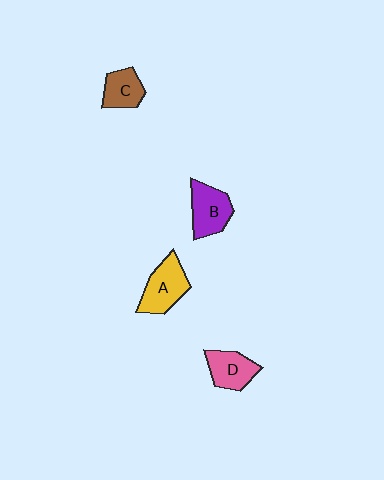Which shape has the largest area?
Shape A (yellow).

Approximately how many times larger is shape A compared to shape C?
Approximately 1.4 times.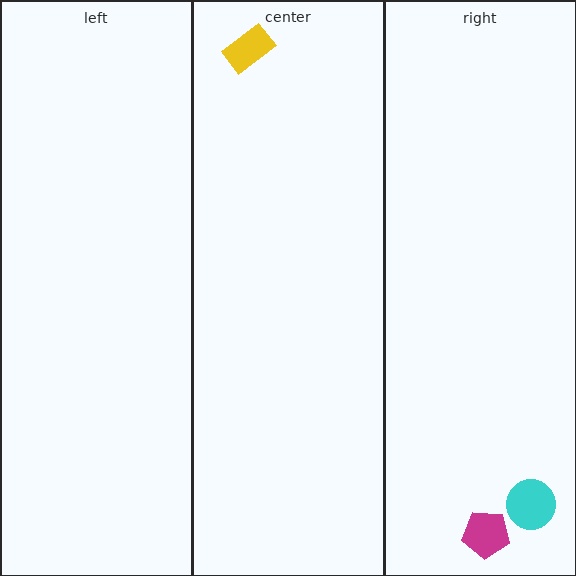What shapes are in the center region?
The yellow rectangle.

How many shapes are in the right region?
2.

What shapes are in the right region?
The magenta pentagon, the cyan circle.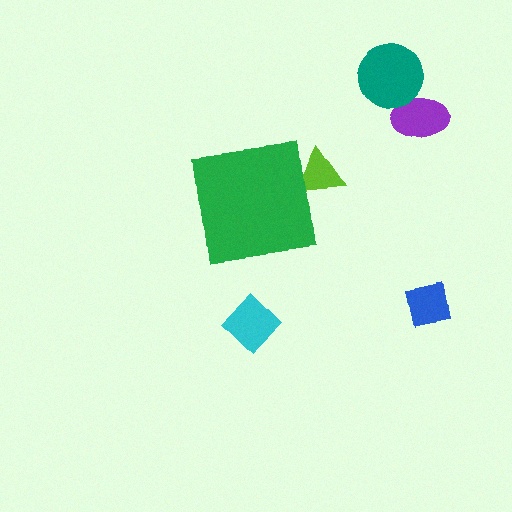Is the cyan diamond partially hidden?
No, the cyan diamond is fully visible.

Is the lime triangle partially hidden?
Yes, the lime triangle is partially hidden behind the green square.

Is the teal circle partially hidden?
No, the teal circle is fully visible.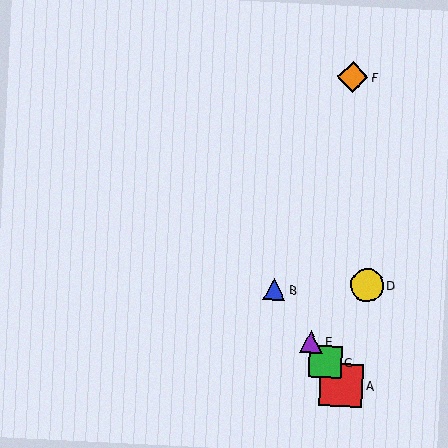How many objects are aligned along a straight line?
4 objects (A, B, C, E) are aligned along a straight line.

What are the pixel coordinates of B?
Object B is at (274, 289).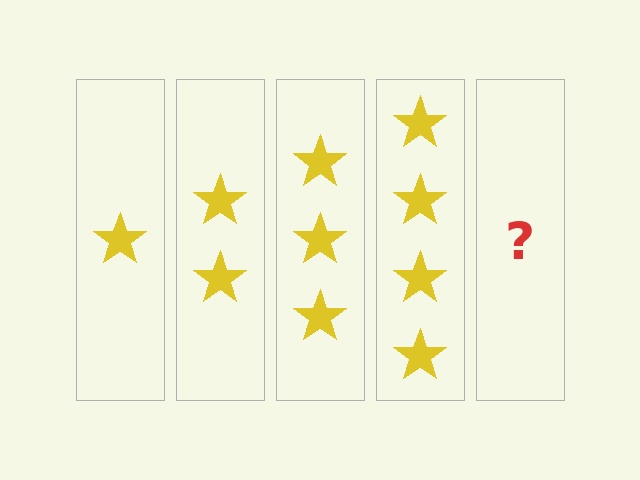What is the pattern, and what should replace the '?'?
The pattern is that each step adds one more star. The '?' should be 5 stars.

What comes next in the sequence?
The next element should be 5 stars.